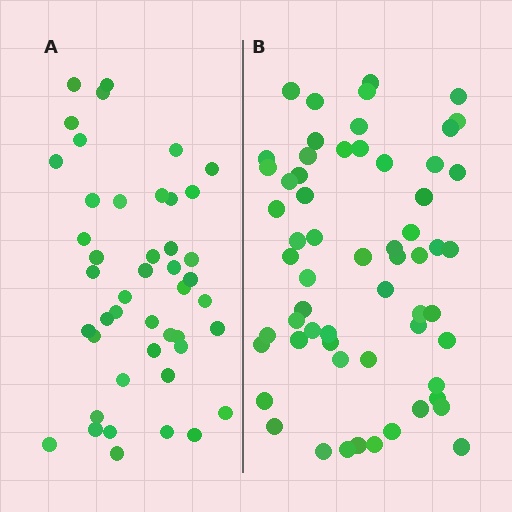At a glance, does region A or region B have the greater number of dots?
Region B (the right region) has more dots.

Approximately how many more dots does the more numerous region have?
Region B has approximately 15 more dots than region A.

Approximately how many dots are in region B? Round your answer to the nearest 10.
About 60 dots.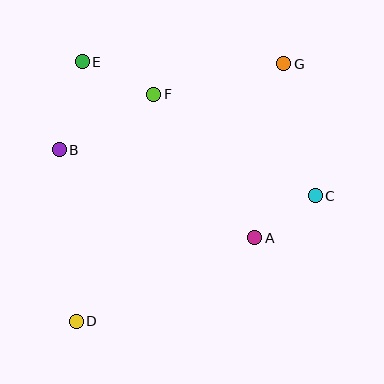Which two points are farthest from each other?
Points D and G are farthest from each other.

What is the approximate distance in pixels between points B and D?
The distance between B and D is approximately 172 pixels.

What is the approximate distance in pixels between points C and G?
The distance between C and G is approximately 136 pixels.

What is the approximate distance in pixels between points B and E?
The distance between B and E is approximately 91 pixels.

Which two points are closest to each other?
Points A and C are closest to each other.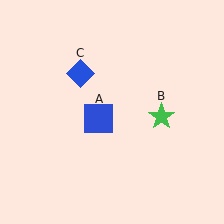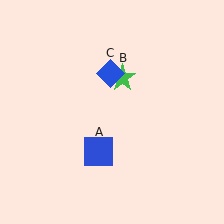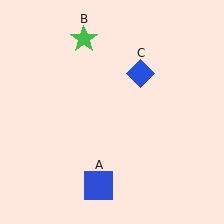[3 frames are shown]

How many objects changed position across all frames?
3 objects changed position: blue square (object A), green star (object B), blue diamond (object C).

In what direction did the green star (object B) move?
The green star (object B) moved up and to the left.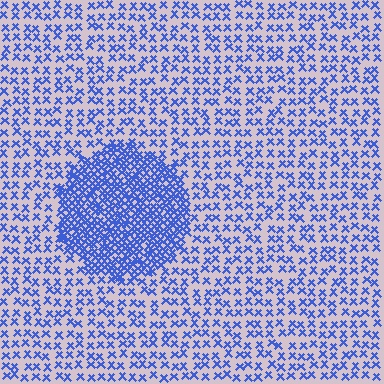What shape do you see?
I see a circle.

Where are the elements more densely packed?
The elements are more densely packed inside the circle boundary.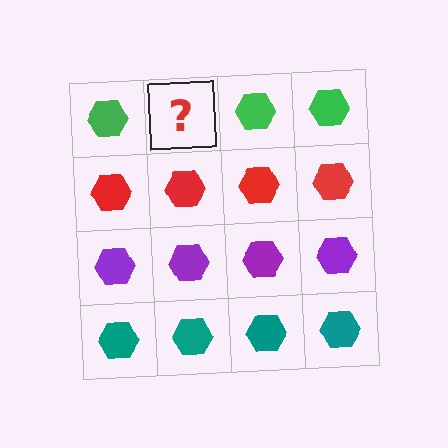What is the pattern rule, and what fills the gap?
The rule is that each row has a consistent color. The gap should be filled with a green hexagon.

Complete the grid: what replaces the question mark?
The question mark should be replaced with a green hexagon.